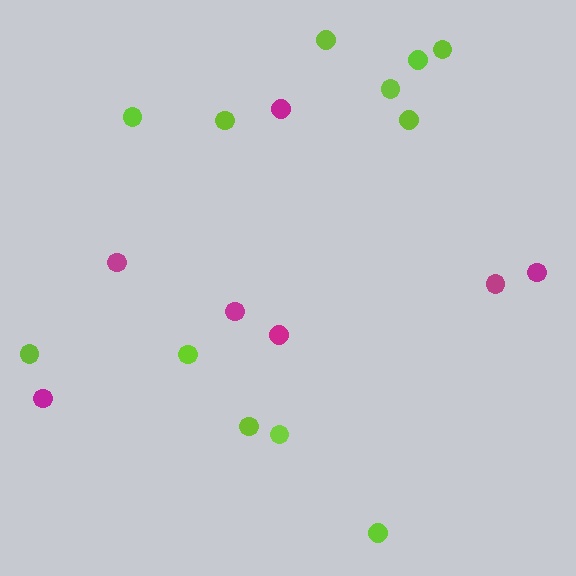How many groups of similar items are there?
There are 2 groups: one group of magenta circles (7) and one group of lime circles (12).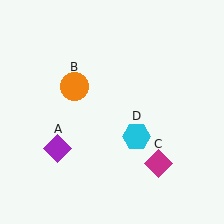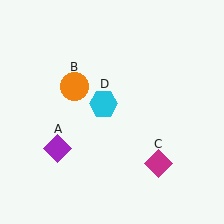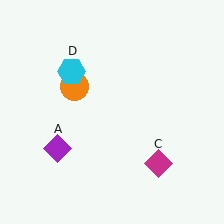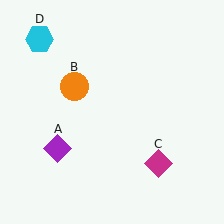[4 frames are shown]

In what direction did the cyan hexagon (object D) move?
The cyan hexagon (object D) moved up and to the left.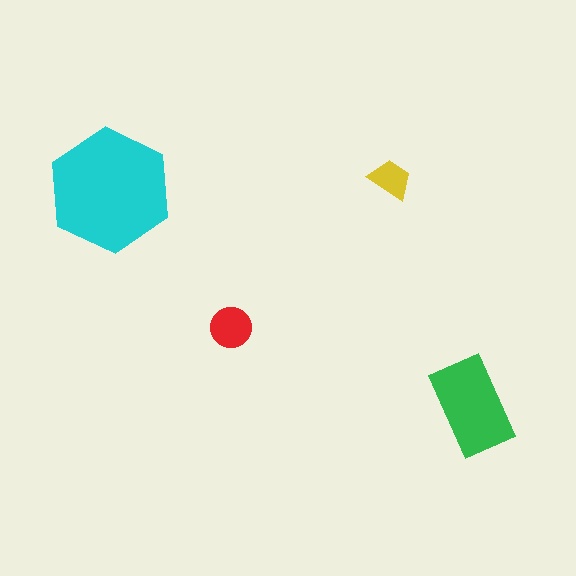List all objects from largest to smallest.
The cyan hexagon, the green rectangle, the red circle, the yellow trapezoid.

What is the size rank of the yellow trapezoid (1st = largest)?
4th.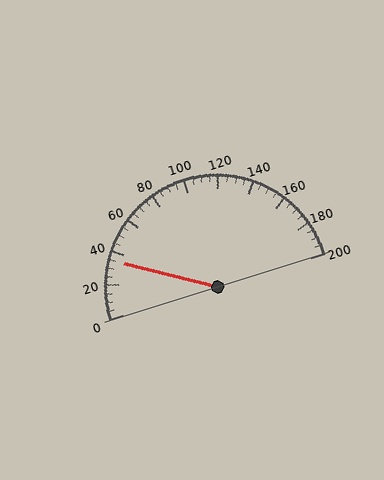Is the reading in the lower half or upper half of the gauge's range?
The reading is in the lower half of the range (0 to 200).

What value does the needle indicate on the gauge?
The needle indicates approximately 35.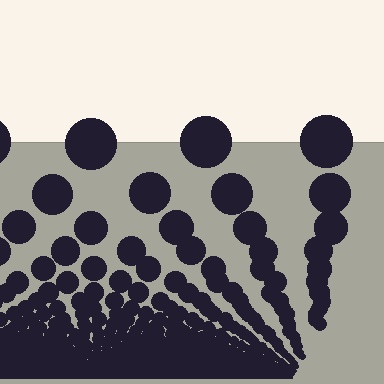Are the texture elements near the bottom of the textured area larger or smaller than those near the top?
Smaller. The gradient is inverted — elements near the bottom are smaller and denser.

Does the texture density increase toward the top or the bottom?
Density increases toward the bottom.